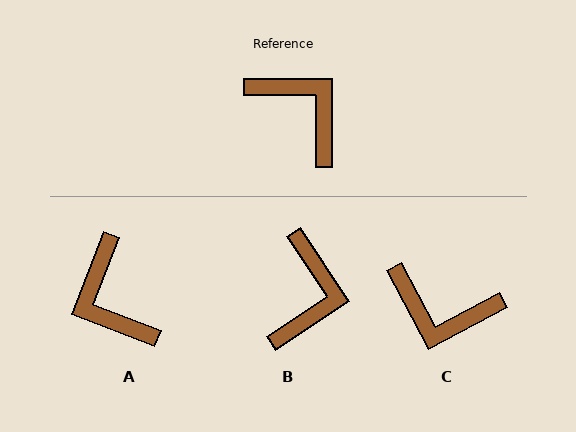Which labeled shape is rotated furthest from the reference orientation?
A, about 159 degrees away.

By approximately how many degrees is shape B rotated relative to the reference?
Approximately 56 degrees clockwise.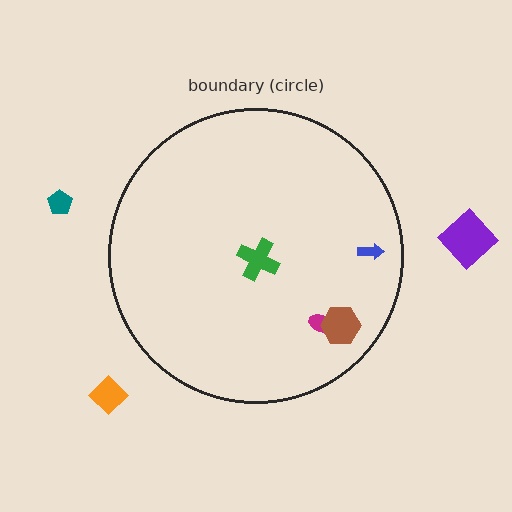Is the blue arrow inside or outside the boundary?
Inside.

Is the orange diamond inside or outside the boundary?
Outside.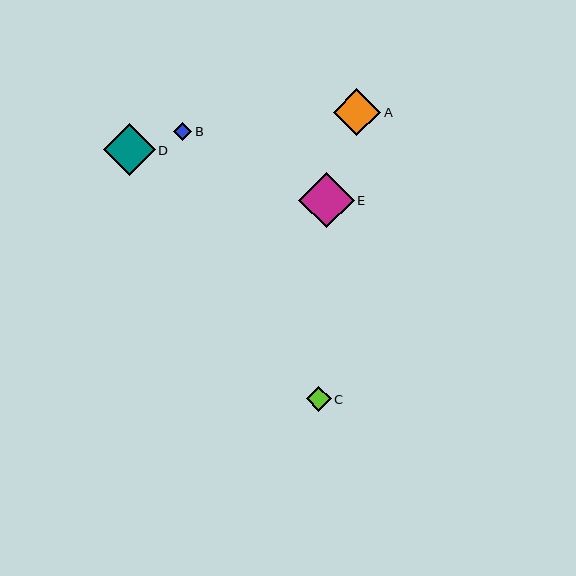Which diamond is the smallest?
Diamond B is the smallest with a size of approximately 18 pixels.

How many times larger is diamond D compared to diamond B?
Diamond D is approximately 2.9 times the size of diamond B.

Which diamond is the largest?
Diamond E is the largest with a size of approximately 56 pixels.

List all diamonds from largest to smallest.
From largest to smallest: E, D, A, C, B.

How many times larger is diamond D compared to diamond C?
Diamond D is approximately 2.1 times the size of diamond C.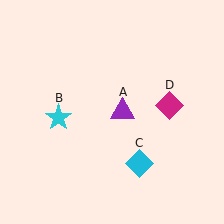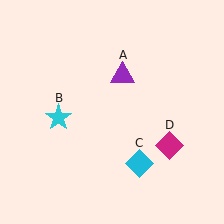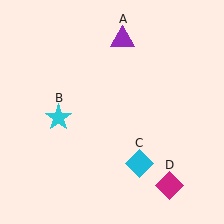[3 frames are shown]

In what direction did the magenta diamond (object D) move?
The magenta diamond (object D) moved down.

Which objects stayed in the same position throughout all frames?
Cyan star (object B) and cyan diamond (object C) remained stationary.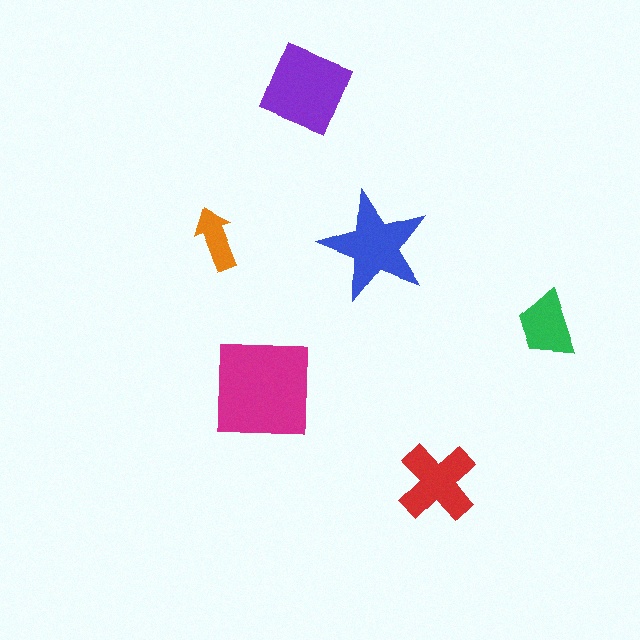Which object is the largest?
The magenta square.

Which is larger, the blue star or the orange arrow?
The blue star.